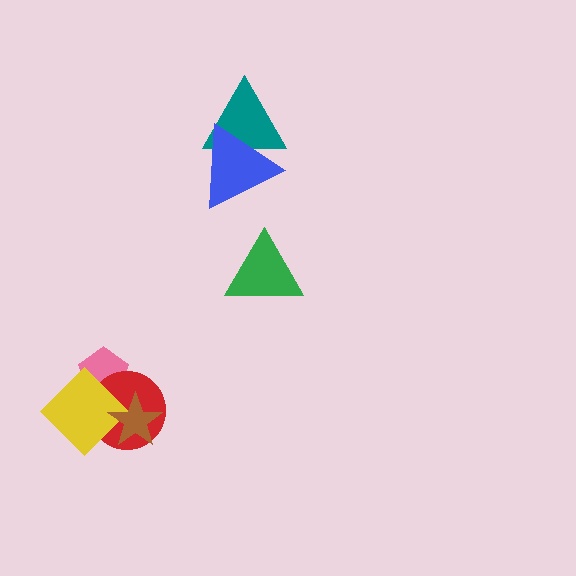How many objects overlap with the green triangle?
0 objects overlap with the green triangle.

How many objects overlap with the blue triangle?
1 object overlaps with the blue triangle.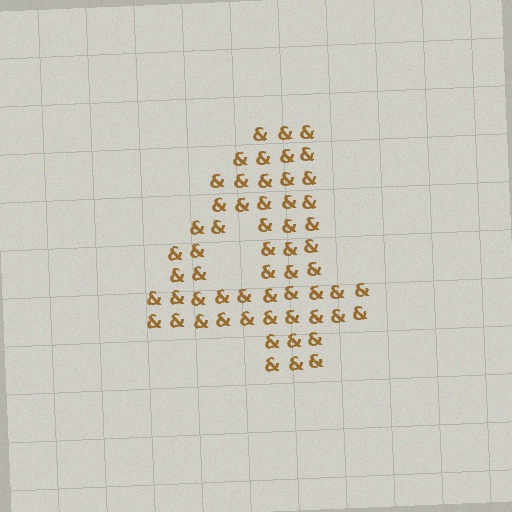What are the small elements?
The small elements are ampersands.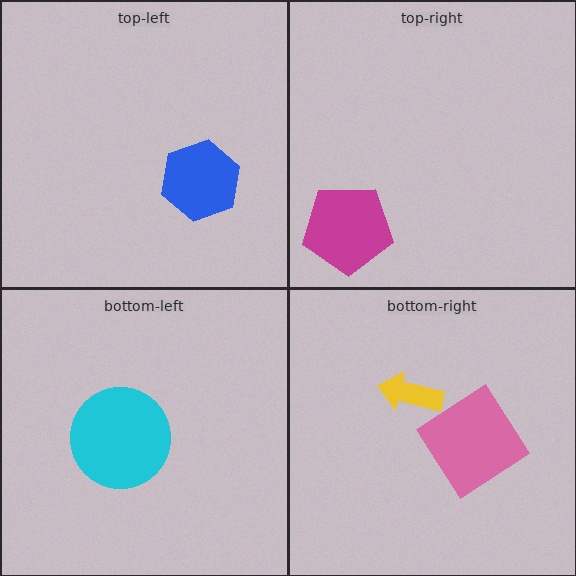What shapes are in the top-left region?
The blue hexagon.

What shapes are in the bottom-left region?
The cyan circle.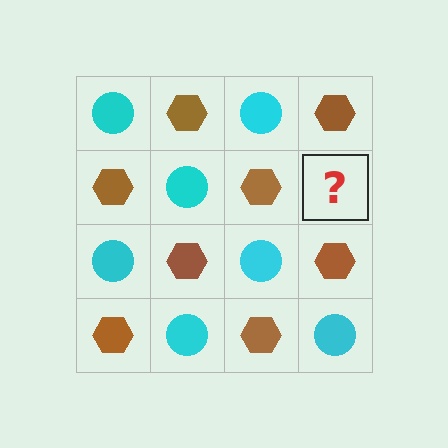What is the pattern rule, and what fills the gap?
The rule is that it alternates cyan circle and brown hexagon in a checkerboard pattern. The gap should be filled with a cyan circle.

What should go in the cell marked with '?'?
The missing cell should contain a cyan circle.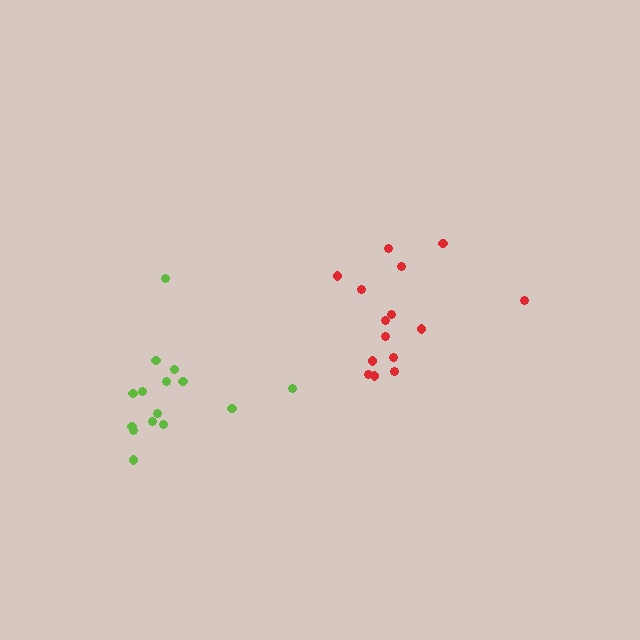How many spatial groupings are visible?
There are 2 spatial groupings.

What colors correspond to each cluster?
The clusters are colored: lime, red.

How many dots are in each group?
Group 1: 15 dots, Group 2: 15 dots (30 total).